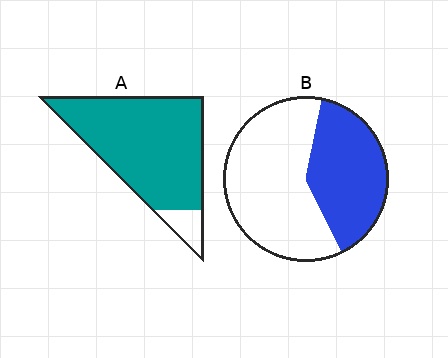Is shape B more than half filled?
No.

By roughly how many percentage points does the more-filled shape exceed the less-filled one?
By roughly 50 percentage points (A over B).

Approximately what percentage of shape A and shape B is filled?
A is approximately 90% and B is approximately 40%.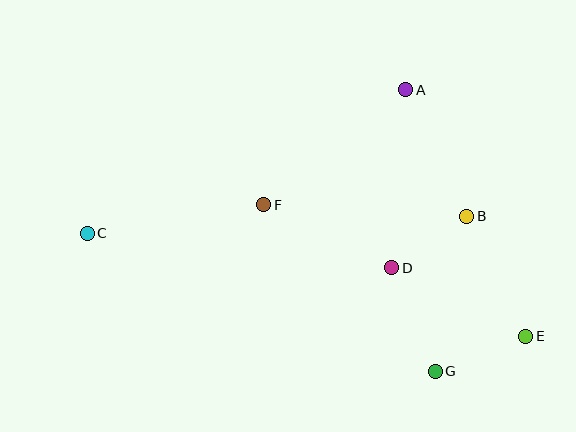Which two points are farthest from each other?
Points C and E are farthest from each other.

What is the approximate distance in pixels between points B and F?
The distance between B and F is approximately 204 pixels.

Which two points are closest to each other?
Points B and D are closest to each other.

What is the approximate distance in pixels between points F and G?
The distance between F and G is approximately 239 pixels.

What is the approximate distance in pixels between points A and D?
The distance between A and D is approximately 179 pixels.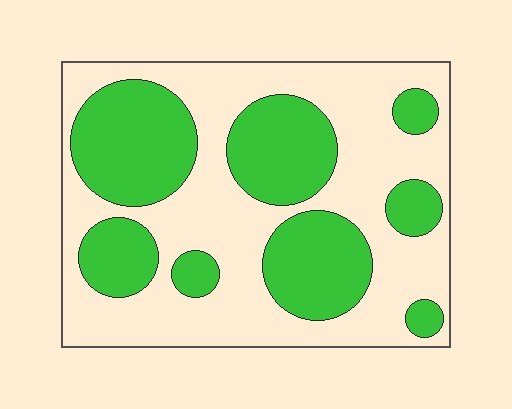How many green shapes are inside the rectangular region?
8.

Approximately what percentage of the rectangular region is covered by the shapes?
Approximately 40%.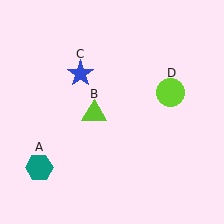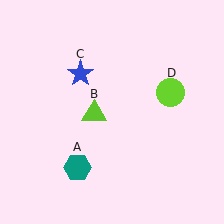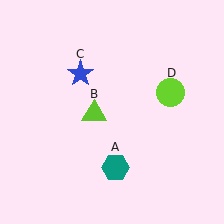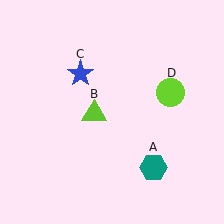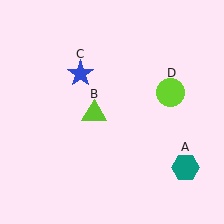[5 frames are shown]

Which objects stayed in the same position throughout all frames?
Lime triangle (object B) and blue star (object C) and lime circle (object D) remained stationary.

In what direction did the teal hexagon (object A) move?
The teal hexagon (object A) moved right.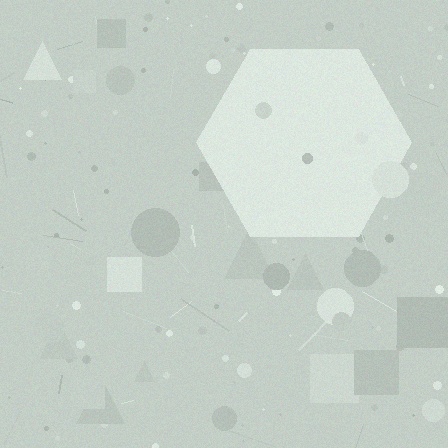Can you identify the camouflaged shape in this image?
The camouflaged shape is a hexagon.